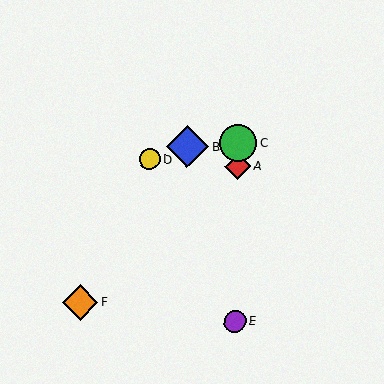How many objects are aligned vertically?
3 objects (A, C, E) are aligned vertically.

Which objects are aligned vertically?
Objects A, C, E are aligned vertically.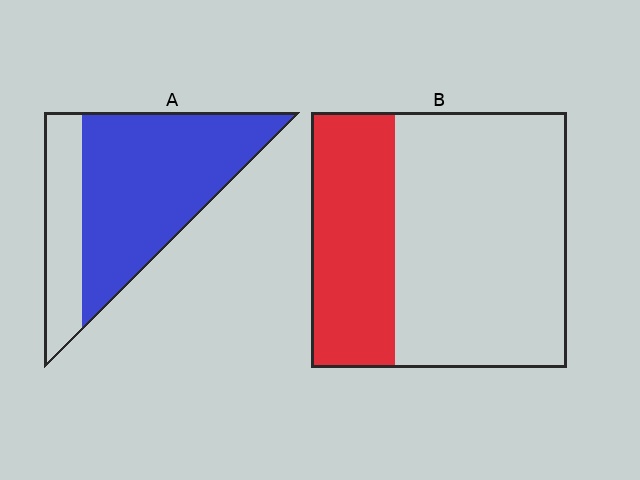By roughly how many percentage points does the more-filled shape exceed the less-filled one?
By roughly 40 percentage points (A over B).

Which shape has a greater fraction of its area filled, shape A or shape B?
Shape A.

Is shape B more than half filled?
No.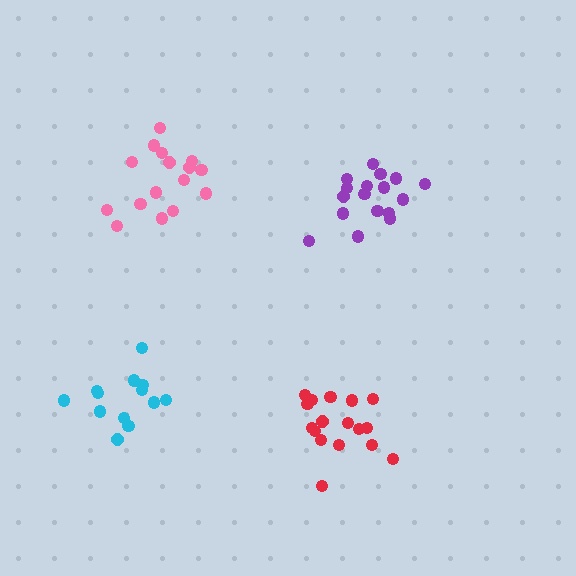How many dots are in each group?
Group 1: 17 dots, Group 2: 17 dots, Group 3: 13 dots, Group 4: 16 dots (63 total).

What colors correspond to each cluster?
The clusters are colored: purple, red, cyan, pink.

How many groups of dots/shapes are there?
There are 4 groups.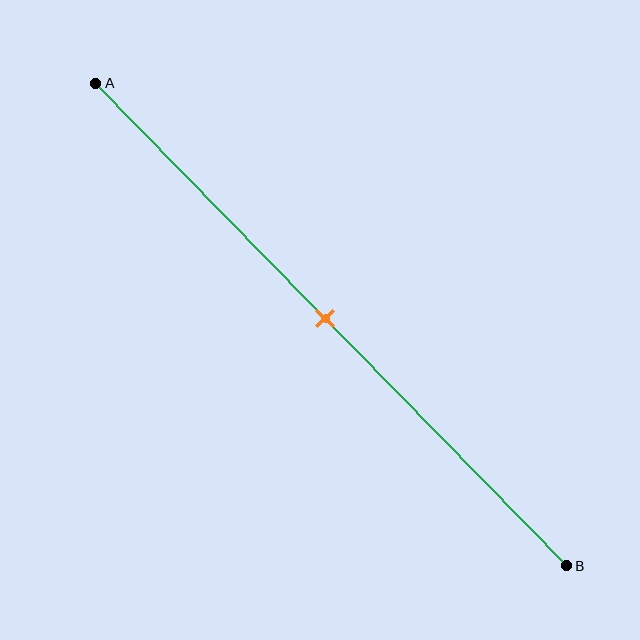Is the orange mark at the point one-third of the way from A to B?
No, the mark is at about 50% from A, not at the 33% one-third point.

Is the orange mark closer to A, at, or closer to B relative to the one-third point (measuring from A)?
The orange mark is closer to point B than the one-third point of segment AB.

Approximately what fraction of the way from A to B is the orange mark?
The orange mark is approximately 50% of the way from A to B.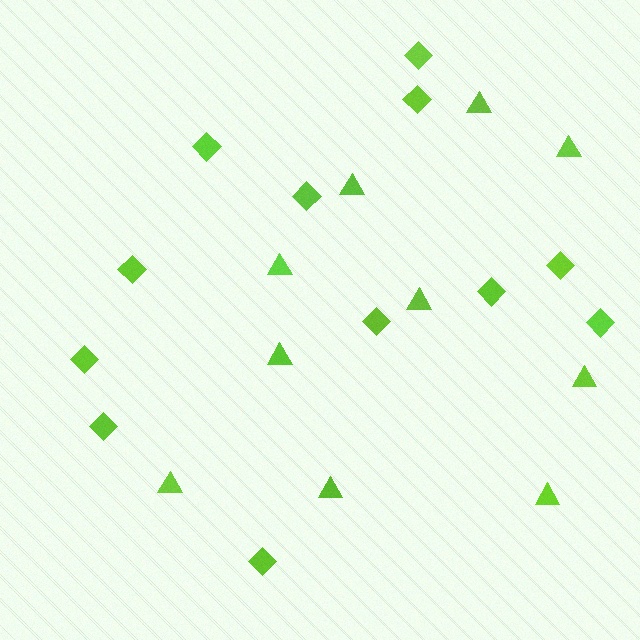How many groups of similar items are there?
There are 2 groups: one group of diamonds (12) and one group of triangles (10).